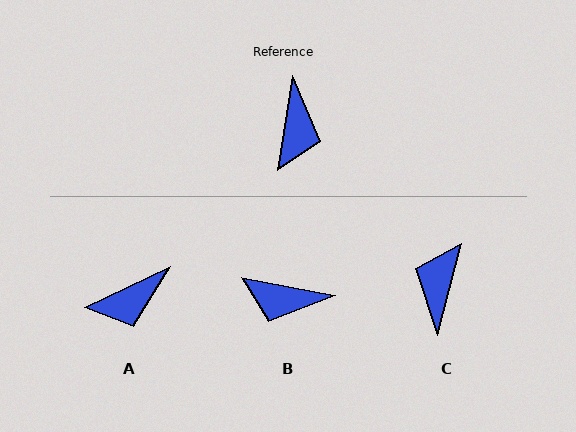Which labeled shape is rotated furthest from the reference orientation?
C, about 175 degrees away.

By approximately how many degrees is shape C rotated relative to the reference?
Approximately 175 degrees counter-clockwise.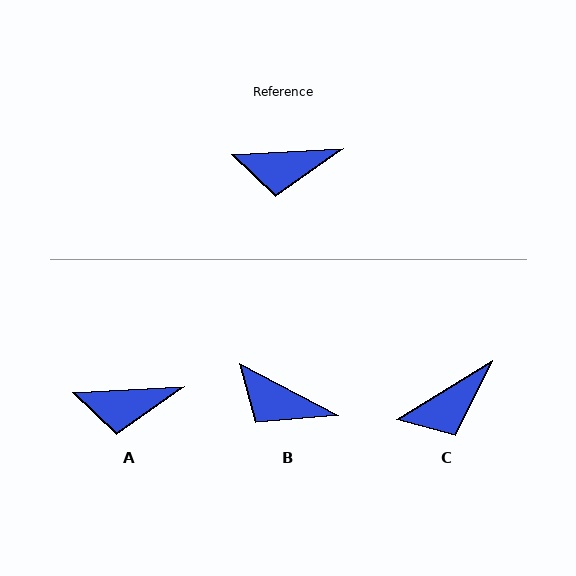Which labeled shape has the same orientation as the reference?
A.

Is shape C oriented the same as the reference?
No, it is off by about 29 degrees.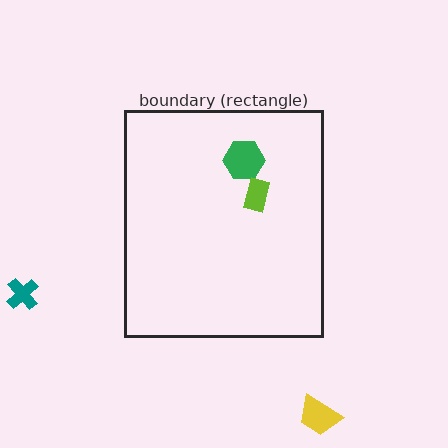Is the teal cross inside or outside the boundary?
Outside.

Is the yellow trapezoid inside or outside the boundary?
Outside.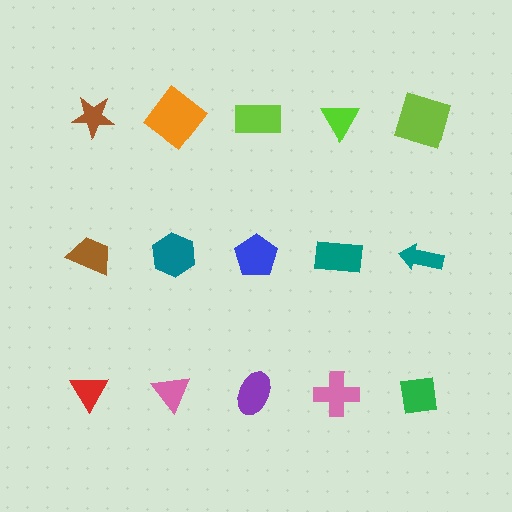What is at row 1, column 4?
A lime triangle.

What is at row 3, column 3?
A purple ellipse.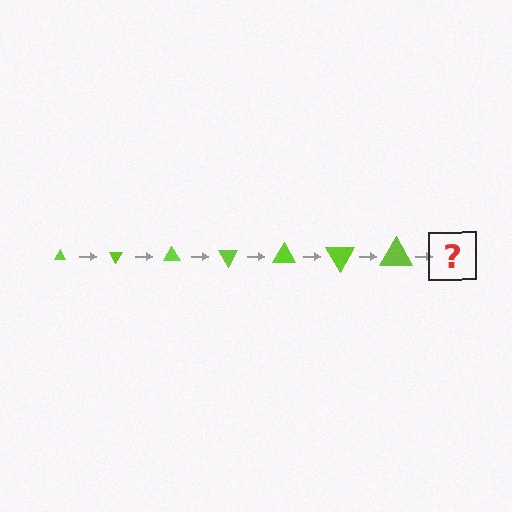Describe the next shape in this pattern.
It should be a triangle, larger than the previous one and rotated 420 degrees from the start.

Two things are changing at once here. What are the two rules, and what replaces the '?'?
The two rules are that the triangle grows larger each step and it rotates 60 degrees each step. The '?' should be a triangle, larger than the previous one and rotated 420 degrees from the start.